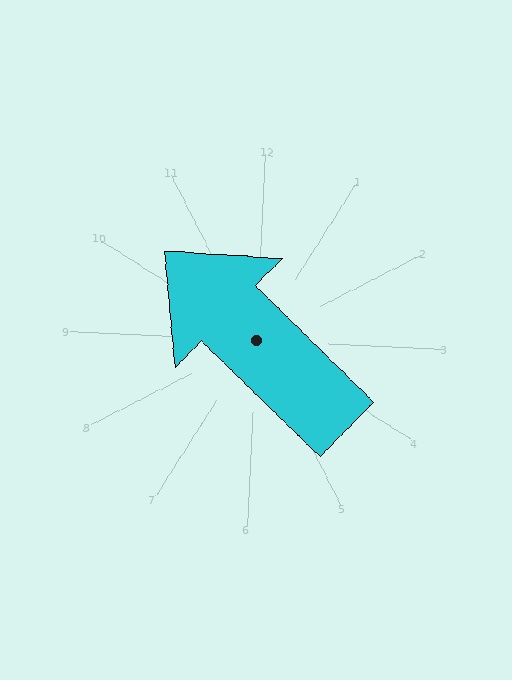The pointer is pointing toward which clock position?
Roughly 10 o'clock.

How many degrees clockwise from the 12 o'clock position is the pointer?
Approximately 312 degrees.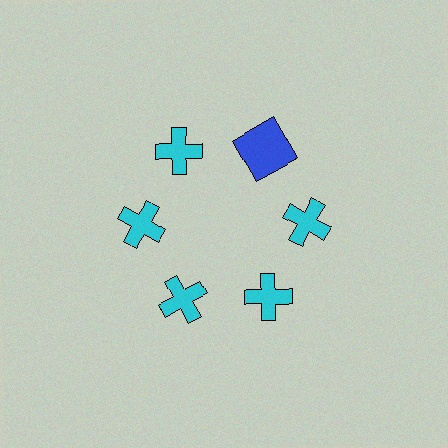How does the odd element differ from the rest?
It differs in both color (blue instead of cyan) and shape (square instead of cross).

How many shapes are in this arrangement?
There are 6 shapes arranged in a ring pattern.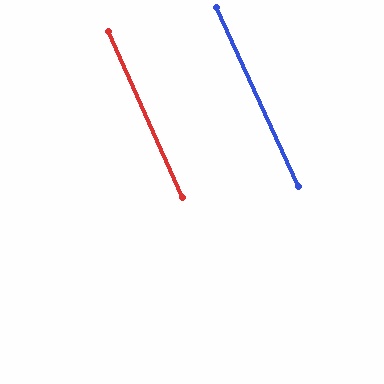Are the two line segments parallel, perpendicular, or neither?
Parallel — their directions differ by only 0.5°.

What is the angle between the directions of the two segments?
Approximately 0 degrees.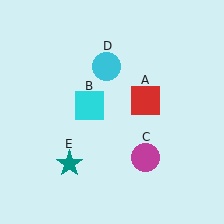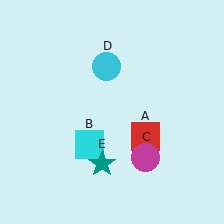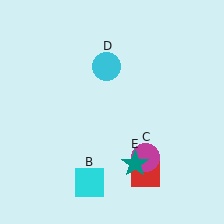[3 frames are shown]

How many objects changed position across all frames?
3 objects changed position: red square (object A), cyan square (object B), teal star (object E).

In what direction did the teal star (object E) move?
The teal star (object E) moved right.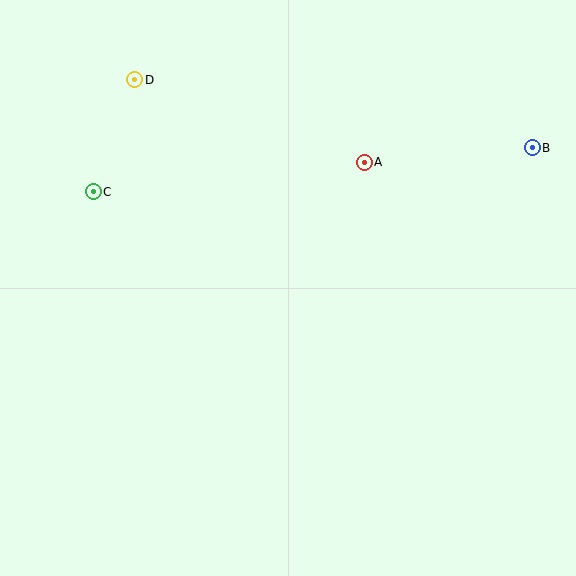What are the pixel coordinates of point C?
Point C is at (93, 192).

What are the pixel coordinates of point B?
Point B is at (532, 148).